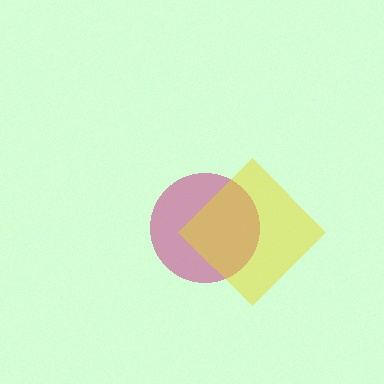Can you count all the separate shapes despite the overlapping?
Yes, there are 2 separate shapes.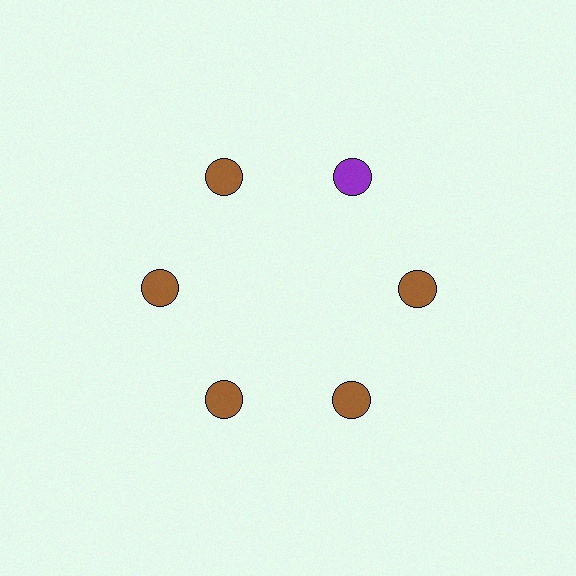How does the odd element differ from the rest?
It has a different color: purple instead of brown.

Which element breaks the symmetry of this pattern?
The purple circle at roughly the 1 o'clock position breaks the symmetry. All other shapes are brown circles.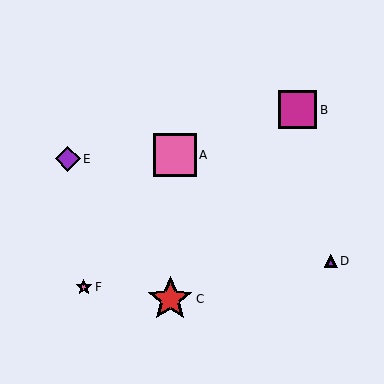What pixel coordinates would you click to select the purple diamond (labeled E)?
Click at (68, 159) to select the purple diamond E.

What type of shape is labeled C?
Shape C is a red star.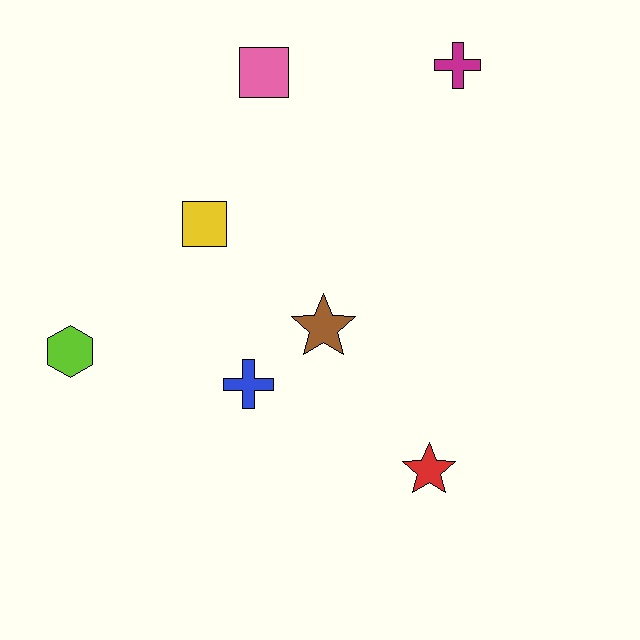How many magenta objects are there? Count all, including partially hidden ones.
There is 1 magenta object.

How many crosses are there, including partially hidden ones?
There are 2 crosses.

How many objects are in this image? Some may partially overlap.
There are 7 objects.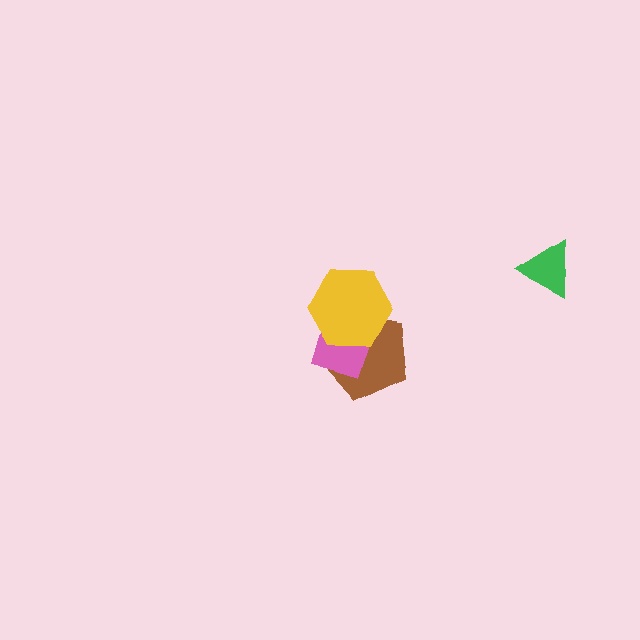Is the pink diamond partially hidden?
Yes, it is partially covered by another shape.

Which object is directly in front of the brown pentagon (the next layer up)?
The pink diamond is directly in front of the brown pentagon.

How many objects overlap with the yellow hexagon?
2 objects overlap with the yellow hexagon.